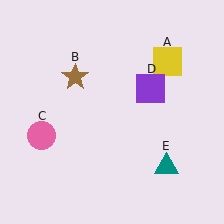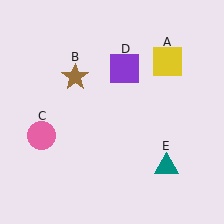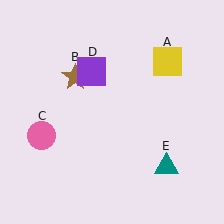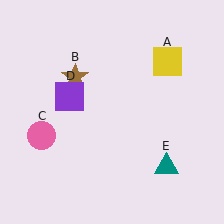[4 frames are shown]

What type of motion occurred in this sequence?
The purple square (object D) rotated counterclockwise around the center of the scene.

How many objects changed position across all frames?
1 object changed position: purple square (object D).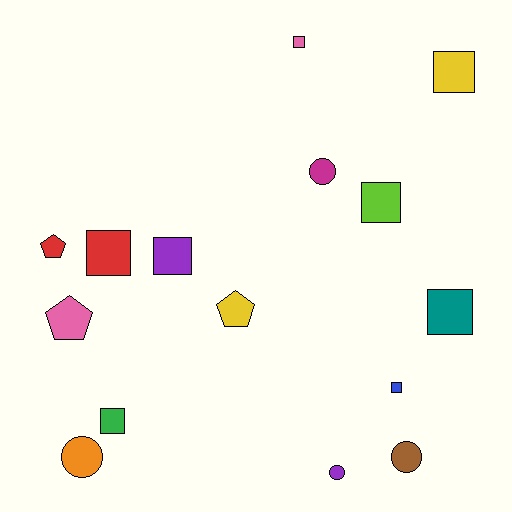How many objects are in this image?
There are 15 objects.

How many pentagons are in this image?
There are 3 pentagons.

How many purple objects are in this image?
There are 2 purple objects.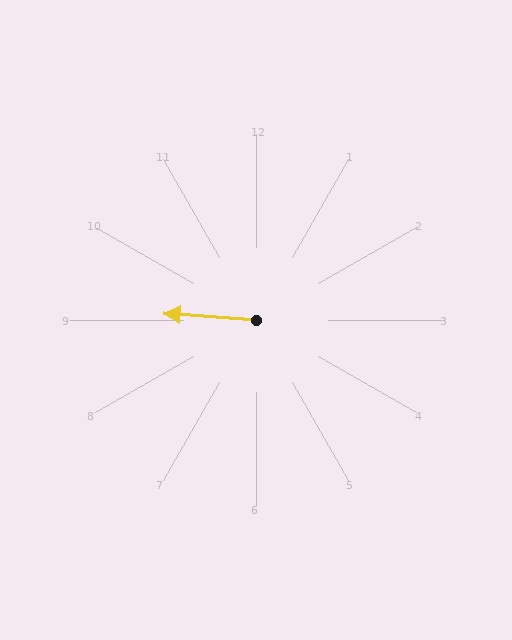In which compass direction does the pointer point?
West.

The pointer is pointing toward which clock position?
Roughly 9 o'clock.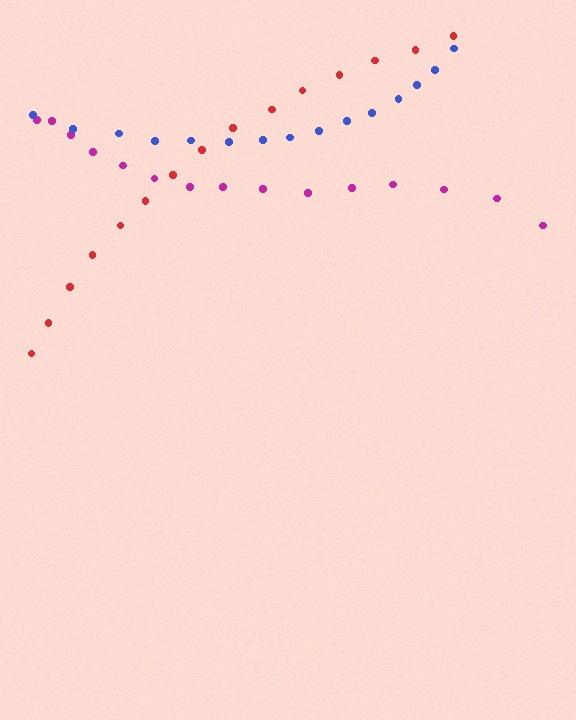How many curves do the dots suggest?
There are 3 distinct paths.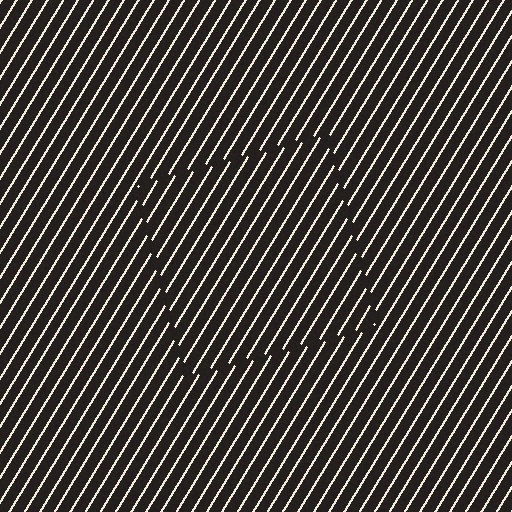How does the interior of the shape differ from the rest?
The interior of the shape contains the same grating, shifted by half a period — the contour is defined by the phase discontinuity where line-ends from the inner and outer gratings abut.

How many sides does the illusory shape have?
4 sides — the line-ends trace a square.